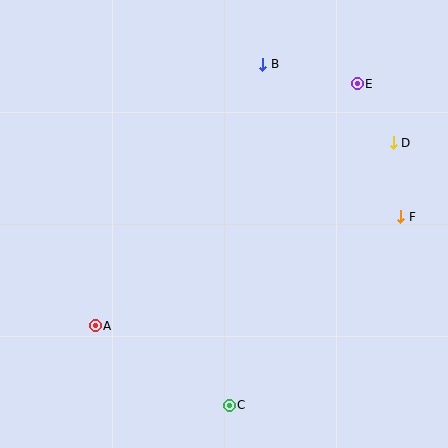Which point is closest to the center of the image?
Point A at (95, 326) is closest to the center.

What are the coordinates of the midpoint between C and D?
The midpoint between C and D is at (311, 274).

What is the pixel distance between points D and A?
The distance between D and A is 350 pixels.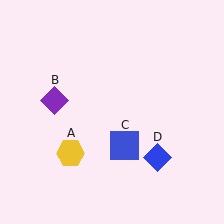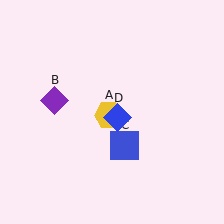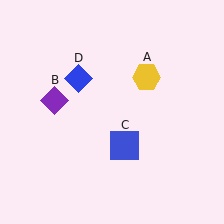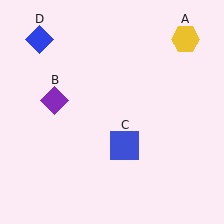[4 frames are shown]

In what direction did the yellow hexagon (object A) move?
The yellow hexagon (object A) moved up and to the right.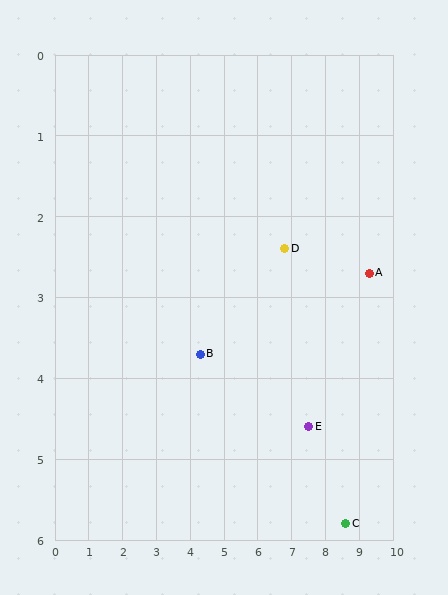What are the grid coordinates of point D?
Point D is at approximately (6.8, 2.4).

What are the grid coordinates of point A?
Point A is at approximately (9.3, 2.7).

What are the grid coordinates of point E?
Point E is at approximately (7.5, 4.6).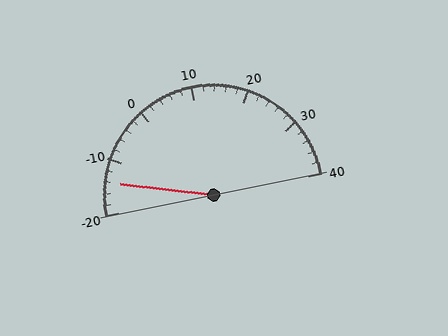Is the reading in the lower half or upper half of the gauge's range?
The reading is in the lower half of the range (-20 to 40).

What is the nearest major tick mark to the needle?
The nearest major tick mark is -10.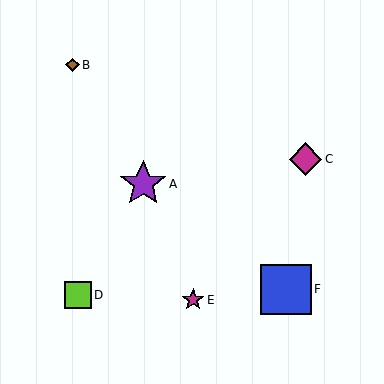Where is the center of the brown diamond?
The center of the brown diamond is at (72, 65).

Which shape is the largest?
The blue square (labeled F) is the largest.